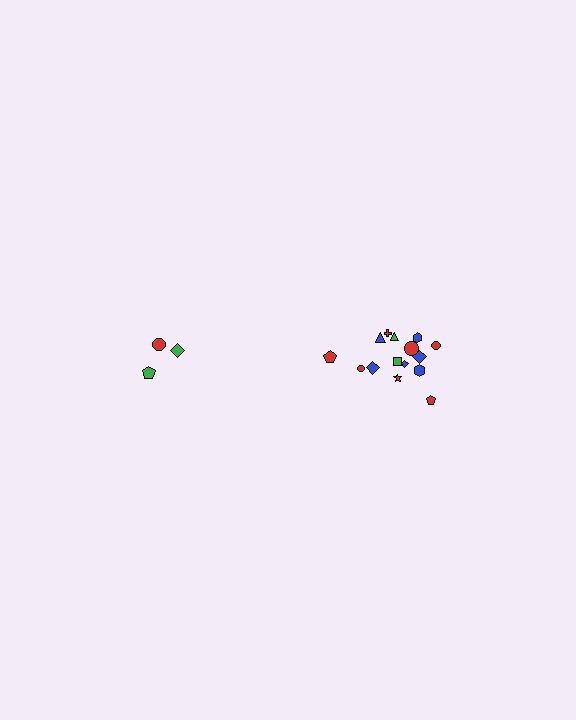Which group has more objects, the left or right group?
The right group.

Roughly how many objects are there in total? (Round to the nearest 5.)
Roughly 20 objects in total.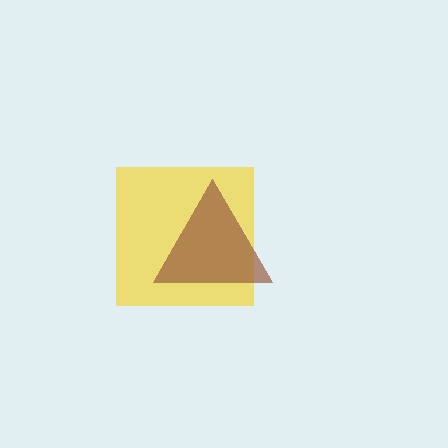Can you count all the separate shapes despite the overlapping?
Yes, there are 2 separate shapes.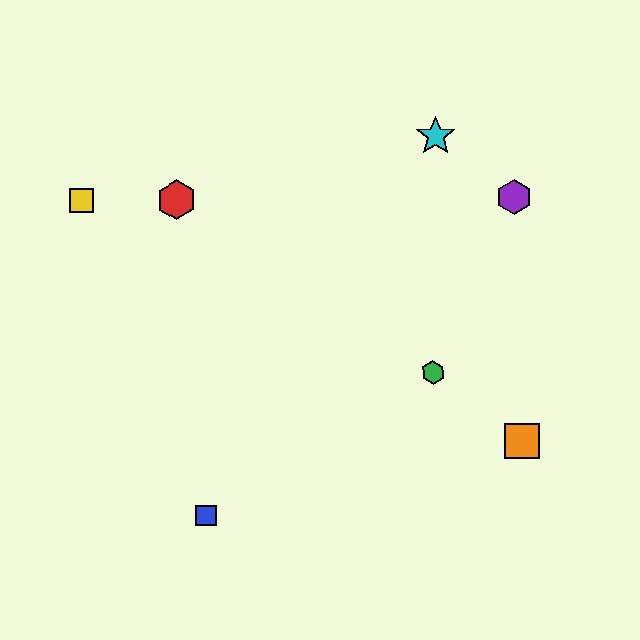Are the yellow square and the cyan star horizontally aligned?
No, the yellow square is at y≈201 and the cyan star is at y≈136.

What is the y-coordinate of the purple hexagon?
The purple hexagon is at y≈197.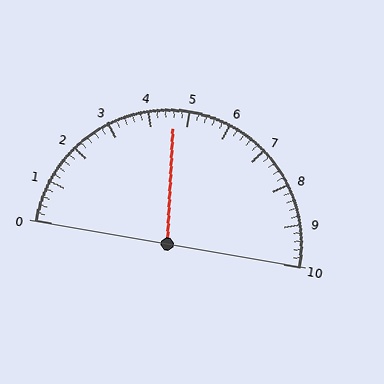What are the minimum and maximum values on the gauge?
The gauge ranges from 0 to 10.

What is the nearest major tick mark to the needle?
The nearest major tick mark is 5.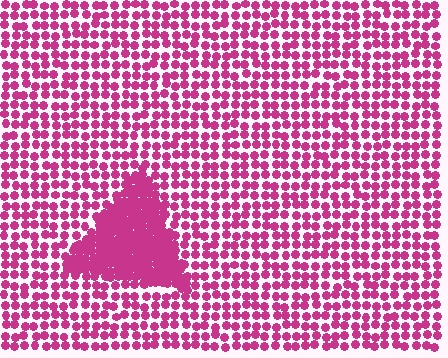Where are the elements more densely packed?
The elements are more densely packed inside the triangle boundary.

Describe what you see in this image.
The image contains small magenta elements arranged at two different densities. A triangle-shaped region is visible where the elements are more densely packed than the surrounding area.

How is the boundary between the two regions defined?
The boundary is defined by a change in element density (approximately 2.5x ratio). All elements are the same color, size, and shape.